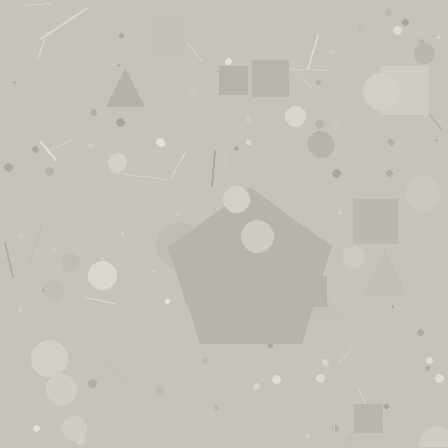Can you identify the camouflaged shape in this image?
The camouflaged shape is a pentagon.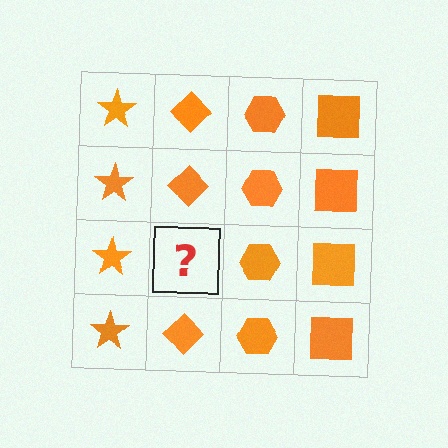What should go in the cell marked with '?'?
The missing cell should contain an orange diamond.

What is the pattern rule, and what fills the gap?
The rule is that each column has a consistent shape. The gap should be filled with an orange diamond.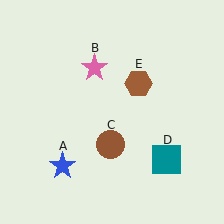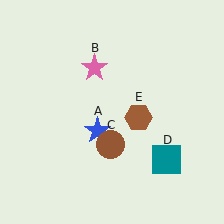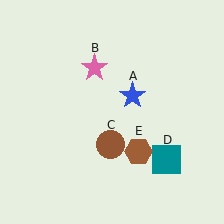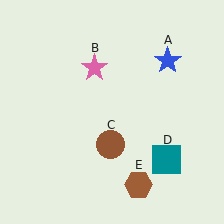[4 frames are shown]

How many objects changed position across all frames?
2 objects changed position: blue star (object A), brown hexagon (object E).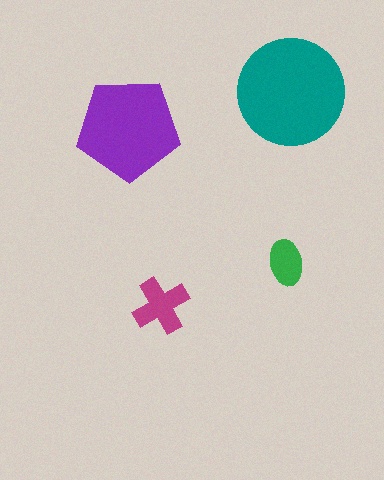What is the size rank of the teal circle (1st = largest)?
1st.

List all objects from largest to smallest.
The teal circle, the purple pentagon, the magenta cross, the green ellipse.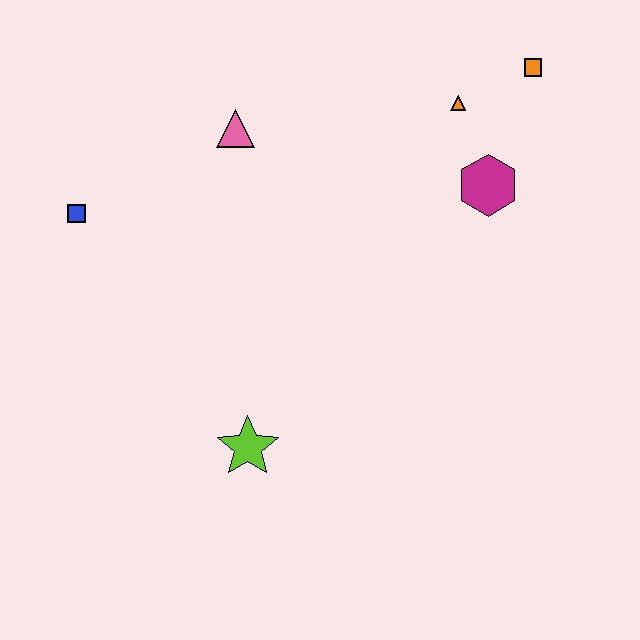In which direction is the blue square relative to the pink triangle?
The blue square is to the left of the pink triangle.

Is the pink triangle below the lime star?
No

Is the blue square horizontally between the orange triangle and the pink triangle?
No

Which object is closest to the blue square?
The pink triangle is closest to the blue square.